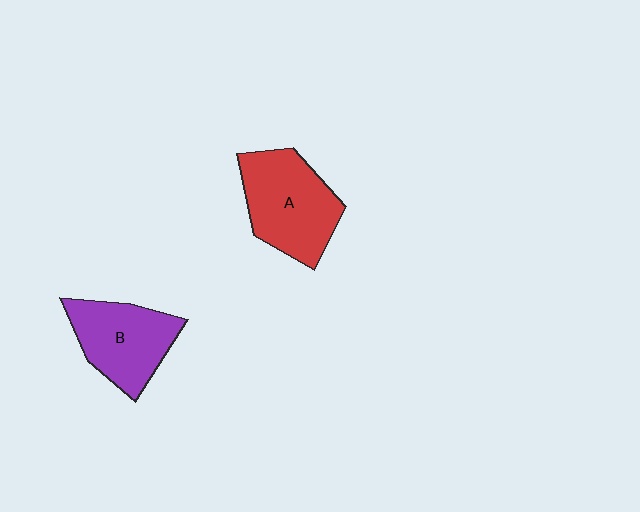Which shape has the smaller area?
Shape B (purple).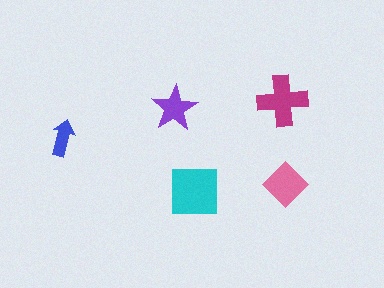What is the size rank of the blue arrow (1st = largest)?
5th.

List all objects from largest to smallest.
The cyan square, the magenta cross, the pink diamond, the purple star, the blue arrow.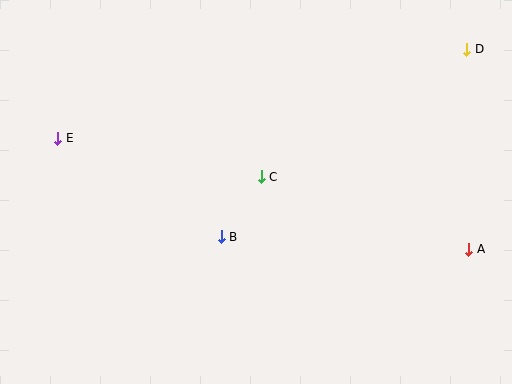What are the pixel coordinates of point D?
Point D is at (467, 49).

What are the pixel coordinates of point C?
Point C is at (261, 177).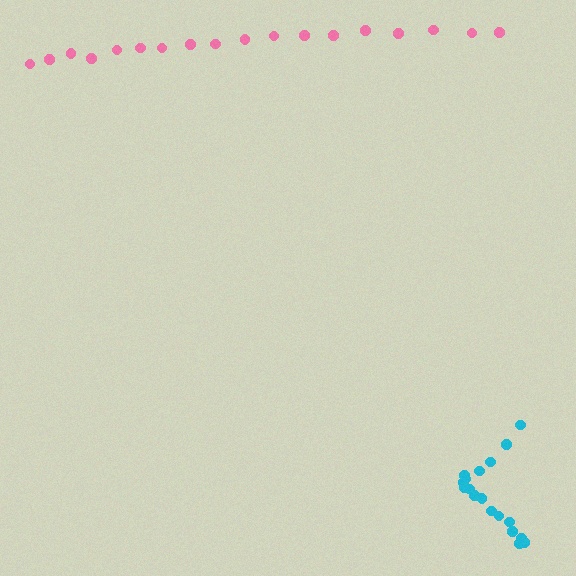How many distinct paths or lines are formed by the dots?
There are 2 distinct paths.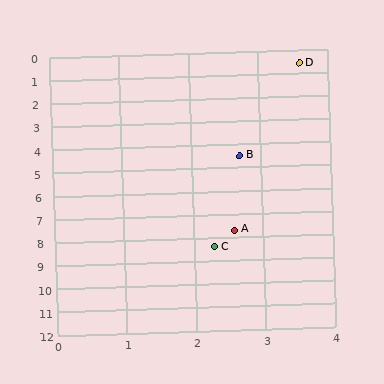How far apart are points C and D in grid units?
Points C and D are about 7.9 grid units apart.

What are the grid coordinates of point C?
Point C is at approximately (2.3, 8.4).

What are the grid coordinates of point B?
Point B is at approximately (2.7, 4.5).